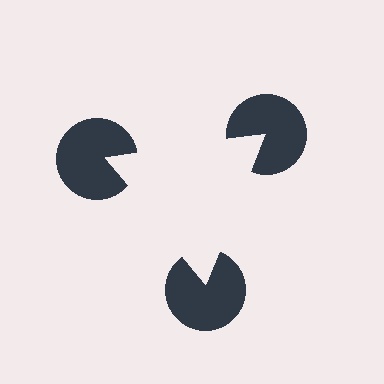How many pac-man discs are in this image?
There are 3 — one at each vertex of the illusory triangle.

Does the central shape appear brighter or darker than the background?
It typically appears slightly brighter than the background, even though no actual brightness change is drawn.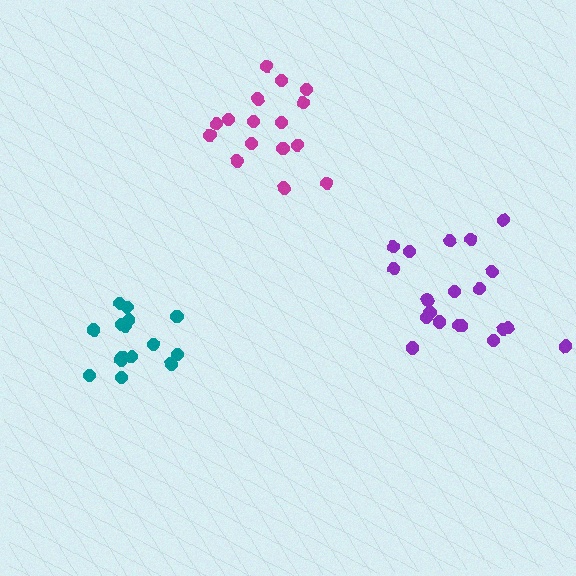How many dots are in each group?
Group 1: 16 dots, Group 2: 16 dots, Group 3: 20 dots (52 total).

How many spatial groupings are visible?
There are 3 spatial groupings.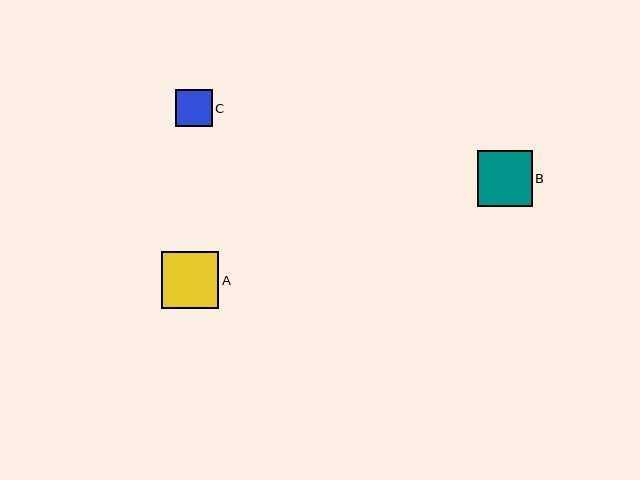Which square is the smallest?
Square C is the smallest with a size of approximately 36 pixels.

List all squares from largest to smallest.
From largest to smallest: A, B, C.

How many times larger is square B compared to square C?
Square B is approximately 1.5 times the size of square C.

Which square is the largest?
Square A is the largest with a size of approximately 58 pixels.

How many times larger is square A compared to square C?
Square A is approximately 1.6 times the size of square C.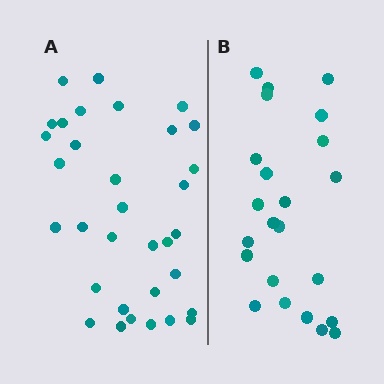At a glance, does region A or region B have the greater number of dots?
Region A (the left region) has more dots.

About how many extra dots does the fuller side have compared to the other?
Region A has roughly 10 or so more dots than region B.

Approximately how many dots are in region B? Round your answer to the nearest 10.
About 20 dots. (The exact count is 23, which rounds to 20.)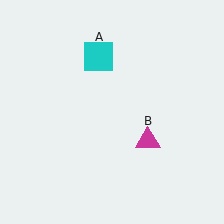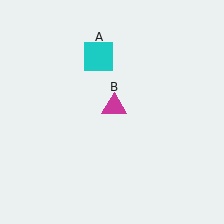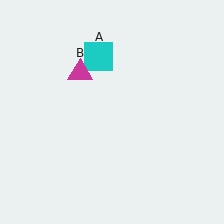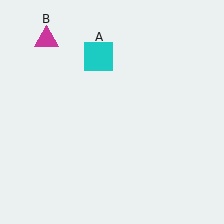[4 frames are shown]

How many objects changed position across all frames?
1 object changed position: magenta triangle (object B).